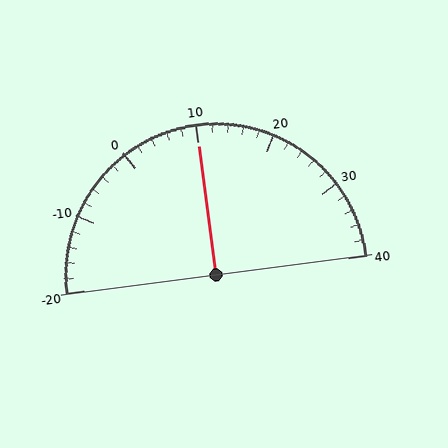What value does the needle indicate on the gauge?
The needle indicates approximately 10.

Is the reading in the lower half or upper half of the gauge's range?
The reading is in the upper half of the range (-20 to 40).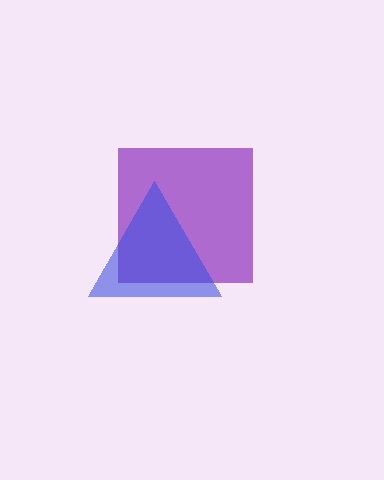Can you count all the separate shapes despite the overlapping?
Yes, there are 2 separate shapes.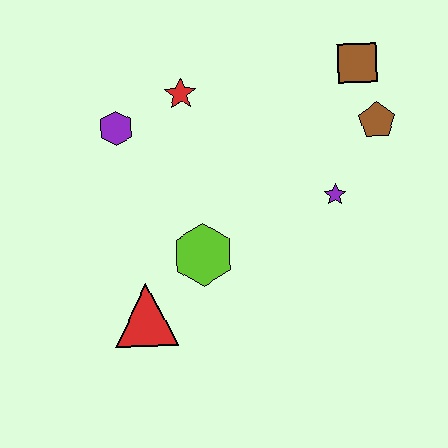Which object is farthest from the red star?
The red triangle is farthest from the red star.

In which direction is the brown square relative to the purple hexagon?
The brown square is to the right of the purple hexagon.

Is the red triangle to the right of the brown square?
No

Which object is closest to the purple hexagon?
The red star is closest to the purple hexagon.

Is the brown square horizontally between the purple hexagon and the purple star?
No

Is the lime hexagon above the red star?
No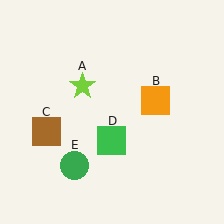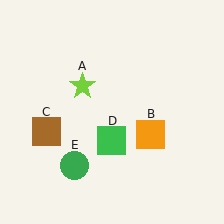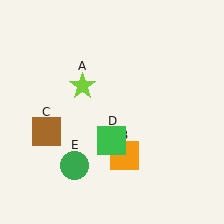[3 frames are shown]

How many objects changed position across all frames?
1 object changed position: orange square (object B).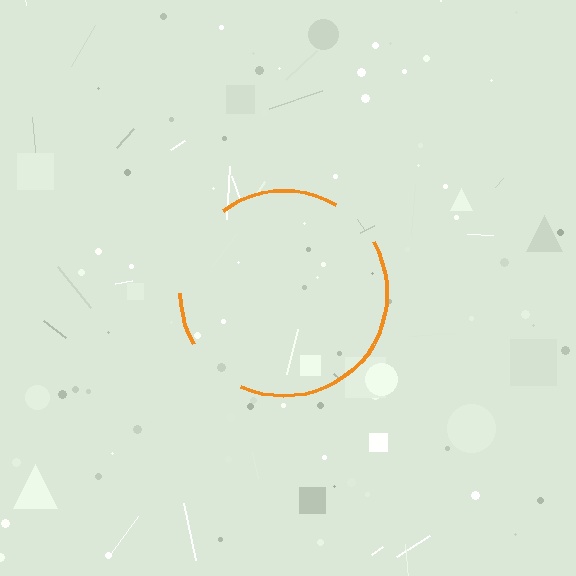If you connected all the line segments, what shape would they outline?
They would outline a circle.